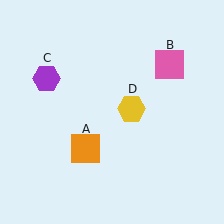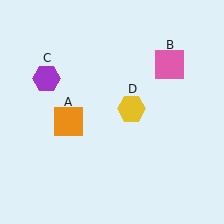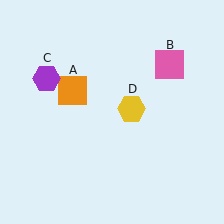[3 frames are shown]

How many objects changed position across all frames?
1 object changed position: orange square (object A).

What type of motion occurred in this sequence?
The orange square (object A) rotated clockwise around the center of the scene.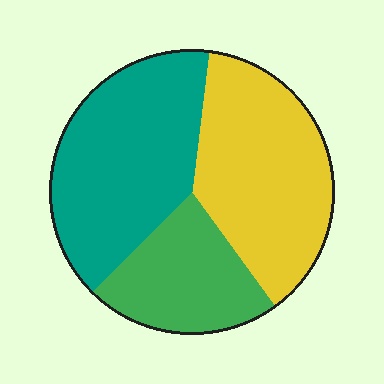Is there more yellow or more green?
Yellow.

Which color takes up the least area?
Green, at roughly 20%.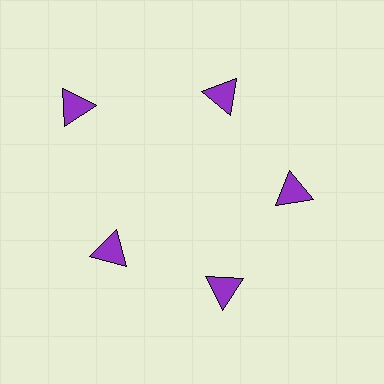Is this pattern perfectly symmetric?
No. The 5 purple triangles are arranged in a ring, but one element near the 10 o'clock position is pushed outward from the center, breaking the 5-fold rotational symmetry.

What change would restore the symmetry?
The symmetry would be restored by moving it inward, back onto the ring so that all 5 triangles sit at equal angles and equal distance from the center.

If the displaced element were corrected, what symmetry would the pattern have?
It would have 5-fold rotational symmetry — the pattern would map onto itself every 72 degrees.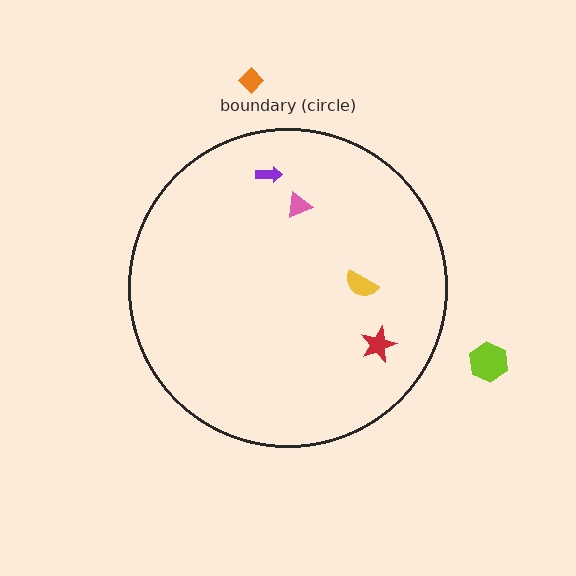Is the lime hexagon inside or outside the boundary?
Outside.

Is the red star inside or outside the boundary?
Inside.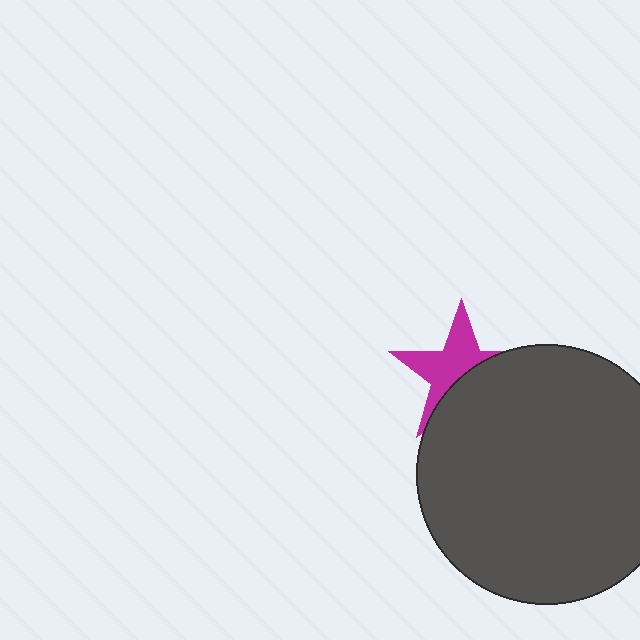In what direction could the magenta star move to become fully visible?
The magenta star could move up. That would shift it out from behind the dark gray circle entirely.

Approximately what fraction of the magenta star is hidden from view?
Roughly 48% of the magenta star is hidden behind the dark gray circle.